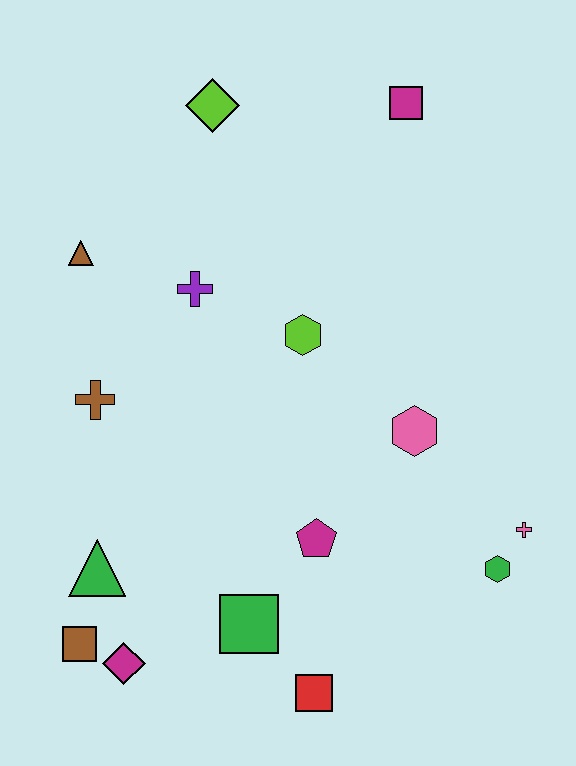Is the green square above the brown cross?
No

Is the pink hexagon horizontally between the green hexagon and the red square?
Yes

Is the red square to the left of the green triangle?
No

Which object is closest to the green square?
The red square is closest to the green square.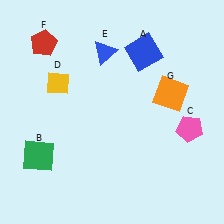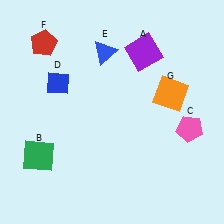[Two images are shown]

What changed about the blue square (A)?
In Image 1, A is blue. In Image 2, it changed to purple.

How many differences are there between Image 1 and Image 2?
There are 2 differences between the two images.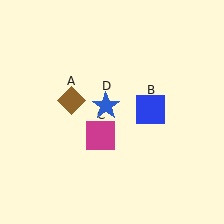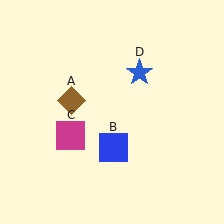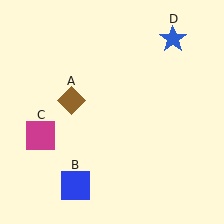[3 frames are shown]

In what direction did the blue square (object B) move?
The blue square (object B) moved down and to the left.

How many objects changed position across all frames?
3 objects changed position: blue square (object B), magenta square (object C), blue star (object D).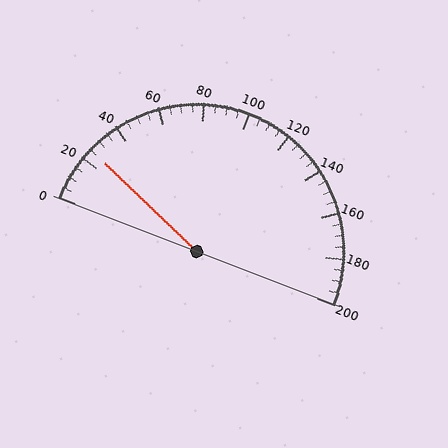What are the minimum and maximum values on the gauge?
The gauge ranges from 0 to 200.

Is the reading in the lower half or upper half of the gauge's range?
The reading is in the lower half of the range (0 to 200).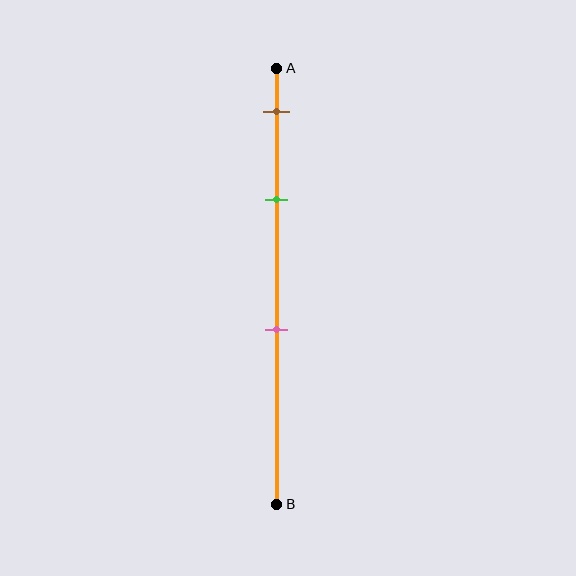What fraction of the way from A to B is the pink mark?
The pink mark is approximately 60% (0.6) of the way from A to B.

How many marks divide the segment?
There are 3 marks dividing the segment.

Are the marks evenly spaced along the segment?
No, the marks are not evenly spaced.